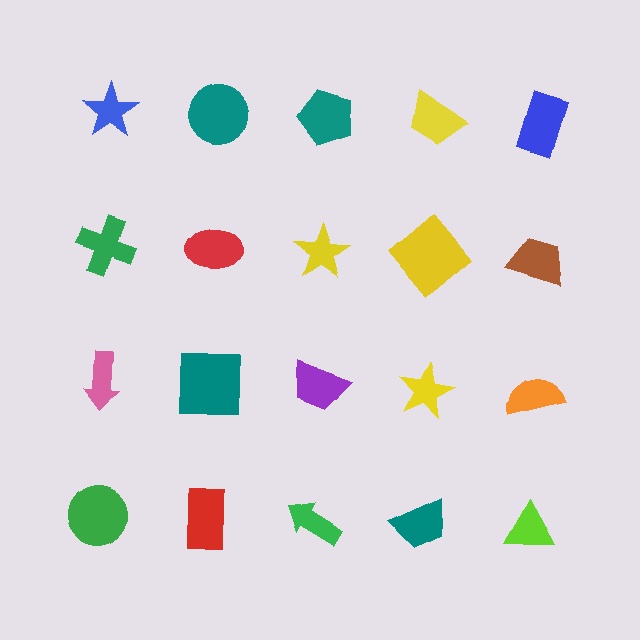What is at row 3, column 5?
An orange semicircle.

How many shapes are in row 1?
5 shapes.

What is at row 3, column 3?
A purple trapezoid.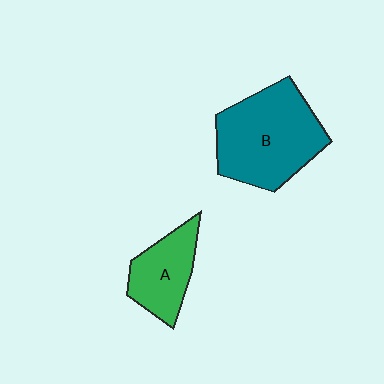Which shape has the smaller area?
Shape A (green).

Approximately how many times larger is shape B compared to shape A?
Approximately 1.9 times.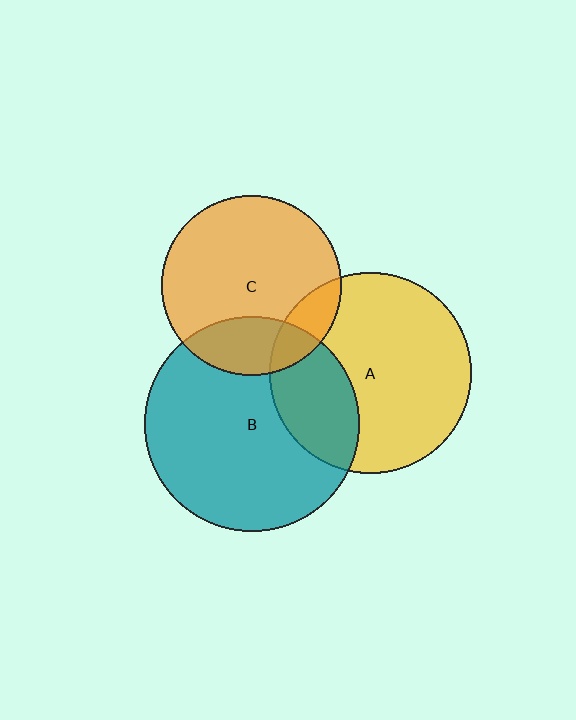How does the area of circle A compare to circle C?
Approximately 1.3 times.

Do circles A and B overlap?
Yes.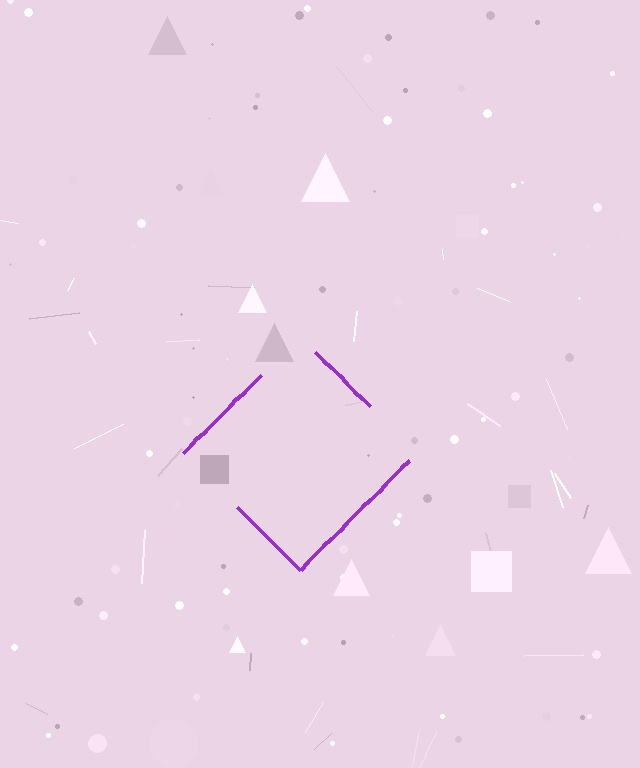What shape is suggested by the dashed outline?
The dashed outline suggests a diamond.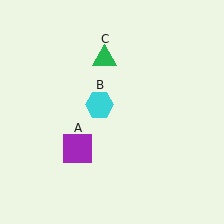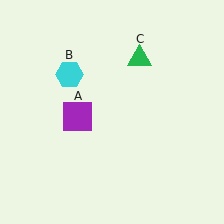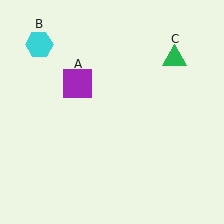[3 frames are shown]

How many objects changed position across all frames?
3 objects changed position: purple square (object A), cyan hexagon (object B), green triangle (object C).